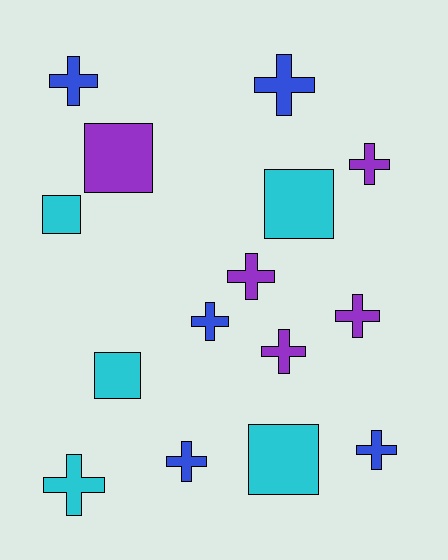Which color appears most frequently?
Blue, with 5 objects.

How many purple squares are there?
There is 1 purple square.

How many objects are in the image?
There are 15 objects.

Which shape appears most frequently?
Cross, with 10 objects.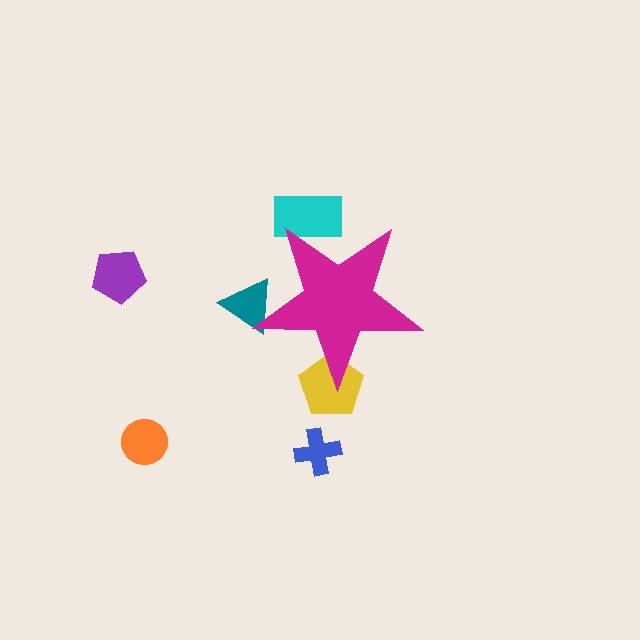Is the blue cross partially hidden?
No, the blue cross is fully visible.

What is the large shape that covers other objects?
A magenta star.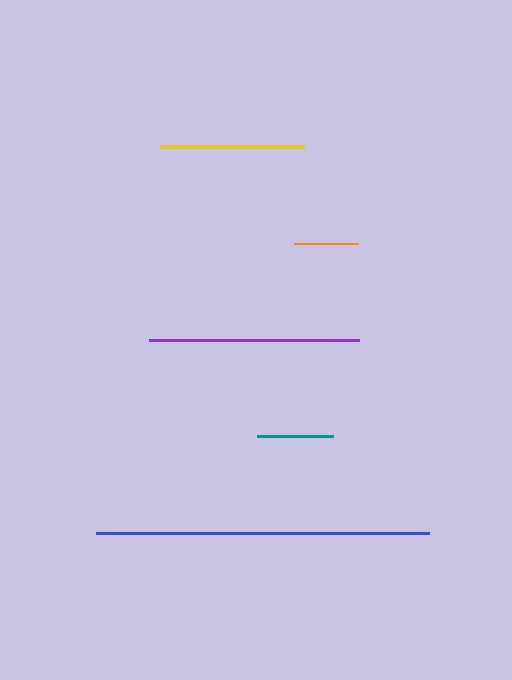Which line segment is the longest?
The blue line is the longest at approximately 333 pixels.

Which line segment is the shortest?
The orange line is the shortest at approximately 64 pixels.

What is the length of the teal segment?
The teal segment is approximately 76 pixels long.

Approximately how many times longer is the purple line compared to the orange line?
The purple line is approximately 3.3 times the length of the orange line.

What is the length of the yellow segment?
The yellow segment is approximately 144 pixels long.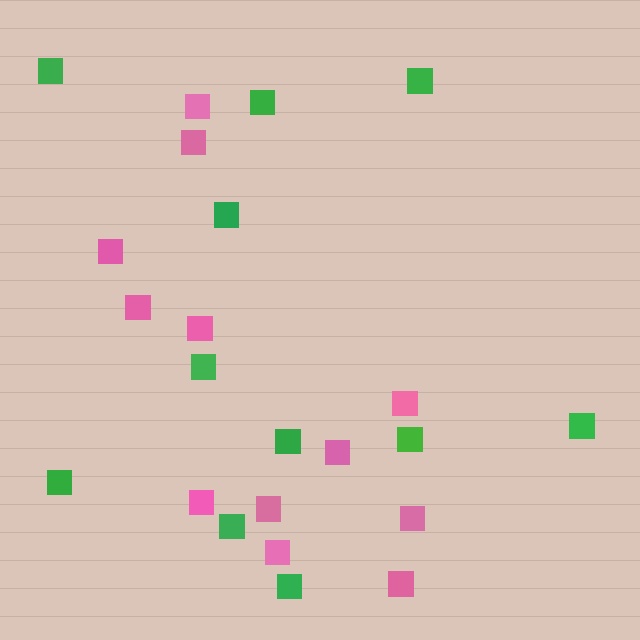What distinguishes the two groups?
There are 2 groups: one group of pink squares (12) and one group of green squares (11).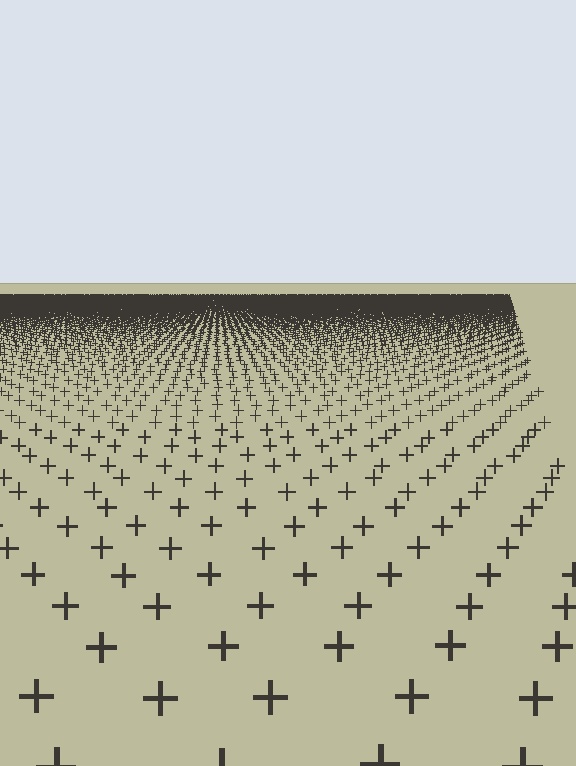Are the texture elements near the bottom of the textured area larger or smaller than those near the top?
Larger. Near the bottom, elements are closer to the viewer and appear at a bigger on-screen size.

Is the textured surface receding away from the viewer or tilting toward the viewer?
The surface is receding away from the viewer. Texture elements get smaller and denser toward the top.